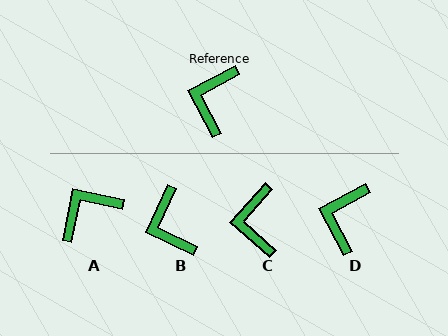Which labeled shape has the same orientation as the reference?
D.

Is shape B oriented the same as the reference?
No, it is off by about 37 degrees.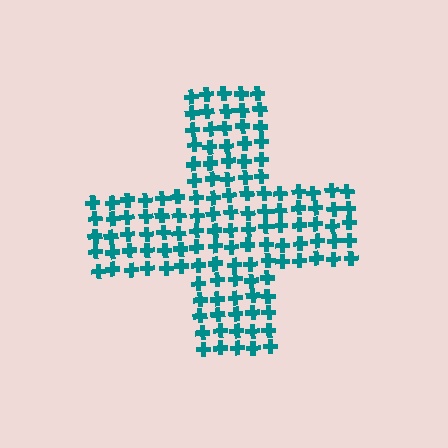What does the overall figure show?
The overall figure shows a cross.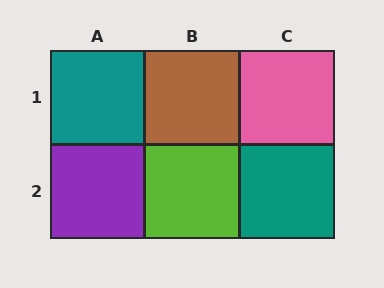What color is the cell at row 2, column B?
Lime.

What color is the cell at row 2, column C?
Teal.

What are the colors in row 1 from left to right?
Teal, brown, pink.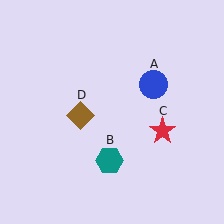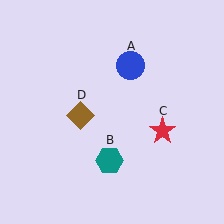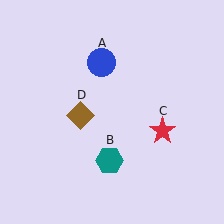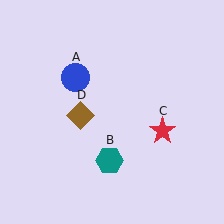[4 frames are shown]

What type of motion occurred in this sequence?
The blue circle (object A) rotated counterclockwise around the center of the scene.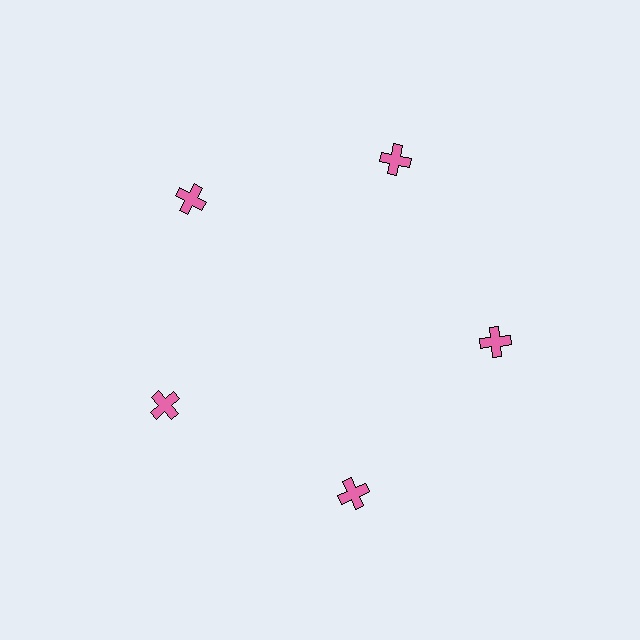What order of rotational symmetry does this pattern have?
This pattern has 5-fold rotational symmetry.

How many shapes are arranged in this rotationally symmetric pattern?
There are 5 shapes, arranged in 5 groups of 1.